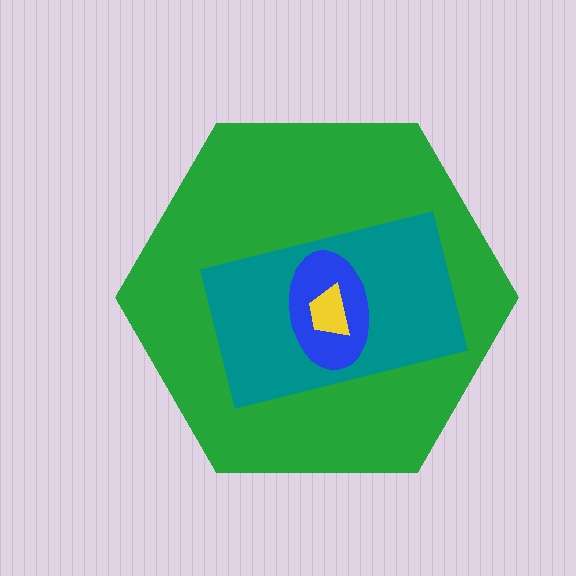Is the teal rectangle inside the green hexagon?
Yes.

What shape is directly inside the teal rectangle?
The blue ellipse.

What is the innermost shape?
The yellow trapezoid.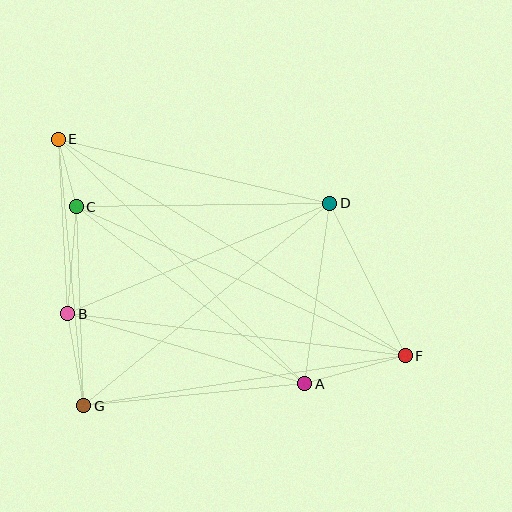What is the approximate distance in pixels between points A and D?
The distance between A and D is approximately 182 pixels.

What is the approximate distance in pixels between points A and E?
The distance between A and E is approximately 347 pixels.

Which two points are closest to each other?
Points C and E are closest to each other.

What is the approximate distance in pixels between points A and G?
The distance between A and G is approximately 222 pixels.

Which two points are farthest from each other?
Points E and F are farthest from each other.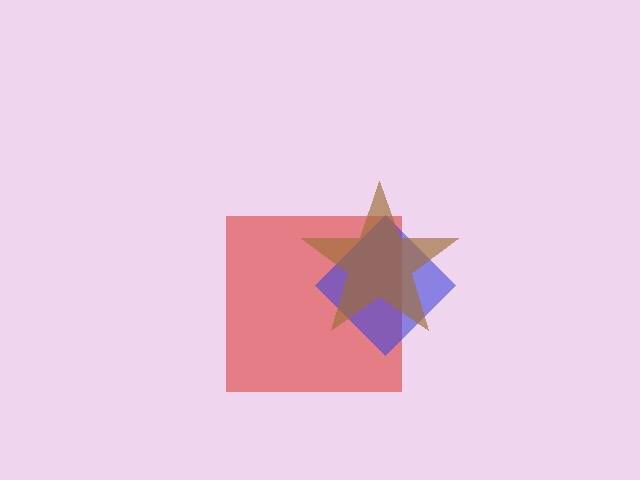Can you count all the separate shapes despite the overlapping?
Yes, there are 3 separate shapes.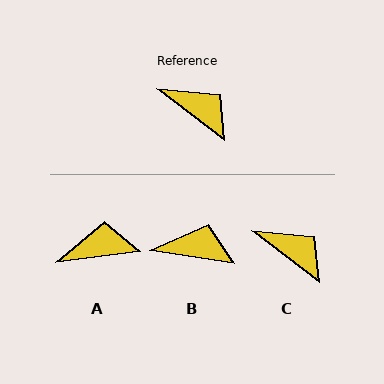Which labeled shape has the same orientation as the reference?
C.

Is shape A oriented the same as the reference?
No, it is off by about 45 degrees.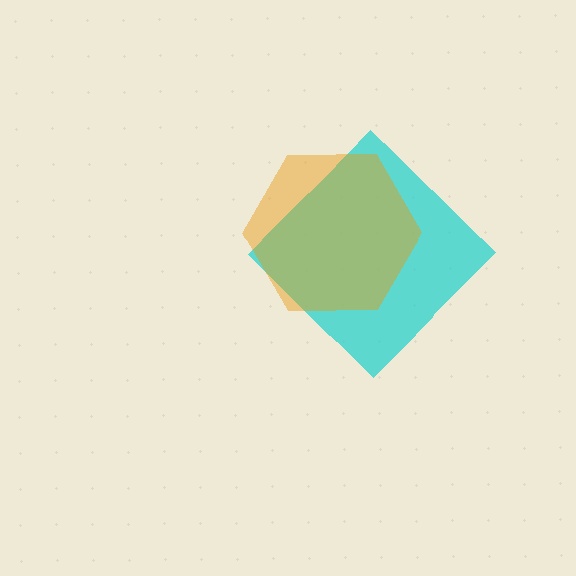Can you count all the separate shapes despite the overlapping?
Yes, there are 2 separate shapes.